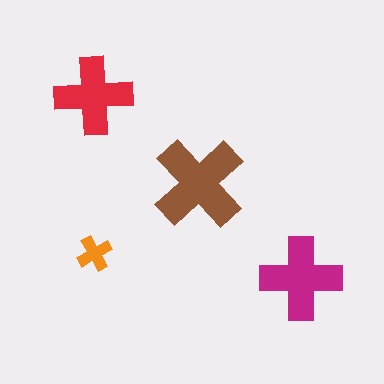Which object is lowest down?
The magenta cross is bottommost.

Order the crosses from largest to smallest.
the brown one, the magenta one, the red one, the orange one.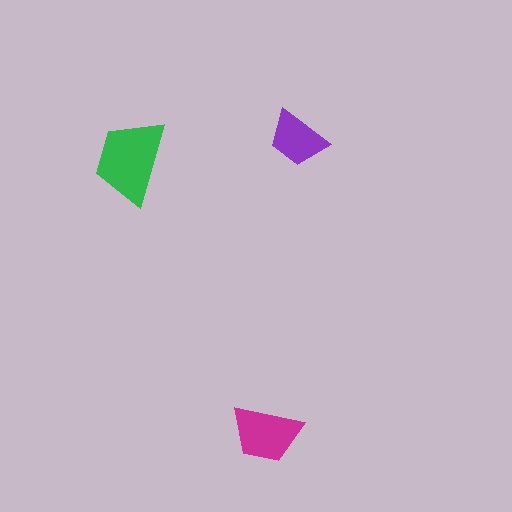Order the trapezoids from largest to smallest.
the green one, the magenta one, the purple one.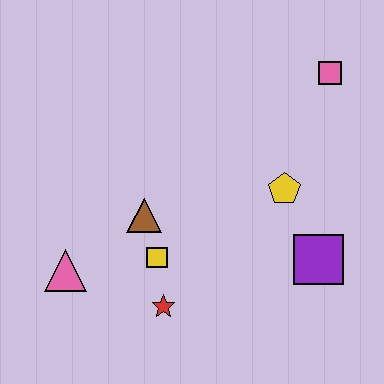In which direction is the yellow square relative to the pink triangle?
The yellow square is to the right of the pink triangle.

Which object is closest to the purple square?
The yellow pentagon is closest to the purple square.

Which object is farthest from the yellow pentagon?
The pink triangle is farthest from the yellow pentagon.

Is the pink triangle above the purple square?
No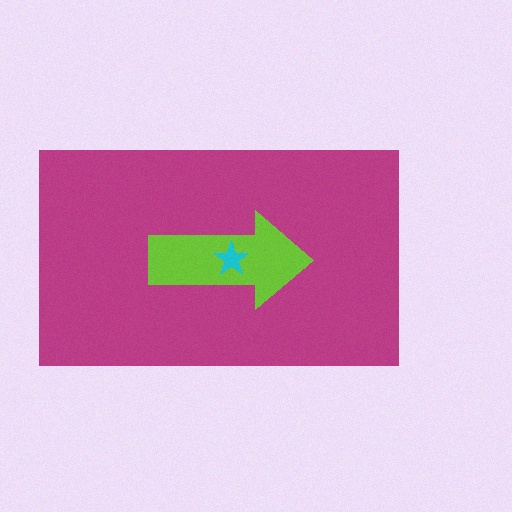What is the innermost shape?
The cyan star.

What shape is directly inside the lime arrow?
The cyan star.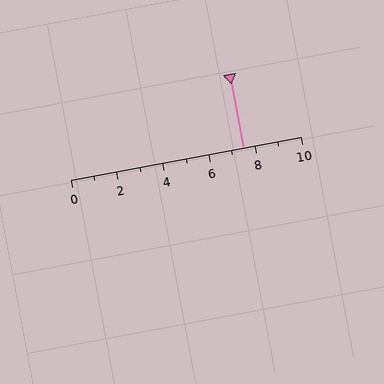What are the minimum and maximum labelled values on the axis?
The axis runs from 0 to 10.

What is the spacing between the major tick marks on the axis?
The major ticks are spaced 2 apart.